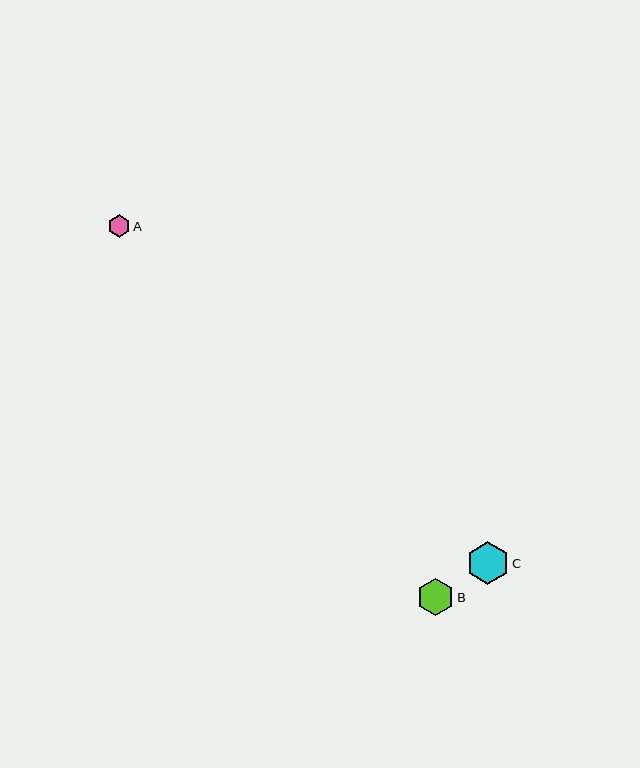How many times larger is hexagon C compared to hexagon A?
Hexagon C is approximately 1.9 times the size of hexagon A.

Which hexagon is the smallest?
Hexagon A is the smallest with a size of approximately 23 pixels.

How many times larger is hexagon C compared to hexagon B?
Hexagon C is approximately 1.2 times the size of hexagon B.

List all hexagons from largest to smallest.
From largest to smallest: C, B, A.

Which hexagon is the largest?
Hexagon C is the largest with a size of approximately 43 pixels.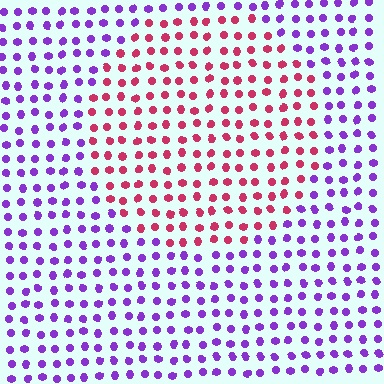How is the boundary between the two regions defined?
The boundary is defined purely by a slight shift in hue (about 66 degrees). Spacing, size, and orientation are identical on both sides.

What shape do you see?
I see a circle.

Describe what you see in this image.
The image is filled with small purple elements in a uniform arrangement. A circle-shaped region is visible where the elements are tinted to a slightly different hue, forming a subtle color boundary.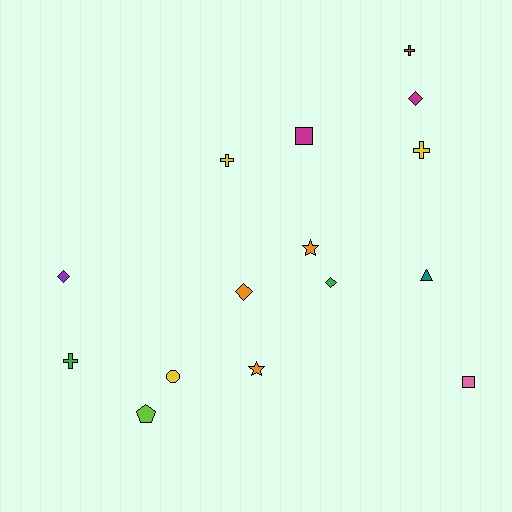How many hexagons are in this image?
There are no hexagons.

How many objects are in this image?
There are 15 objects.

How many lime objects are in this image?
There is 1 lime object.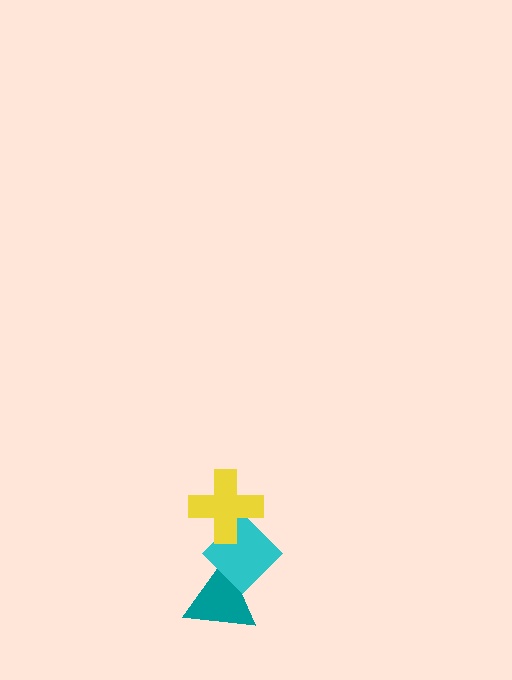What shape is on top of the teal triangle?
The cyan diamond is on top of the teal triangle.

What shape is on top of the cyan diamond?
The yellow cross is on top of the cyan diamond.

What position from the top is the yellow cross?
The yellow cross is 1st from the top.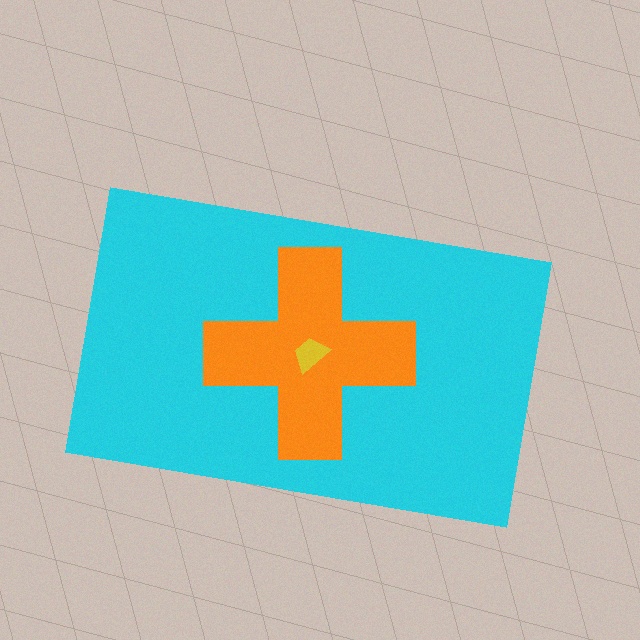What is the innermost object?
The yellow trapezoid.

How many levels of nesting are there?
3.